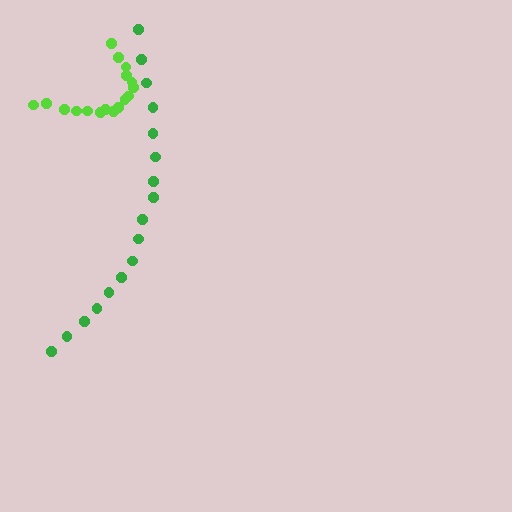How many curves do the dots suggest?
There are 2 distinct paths.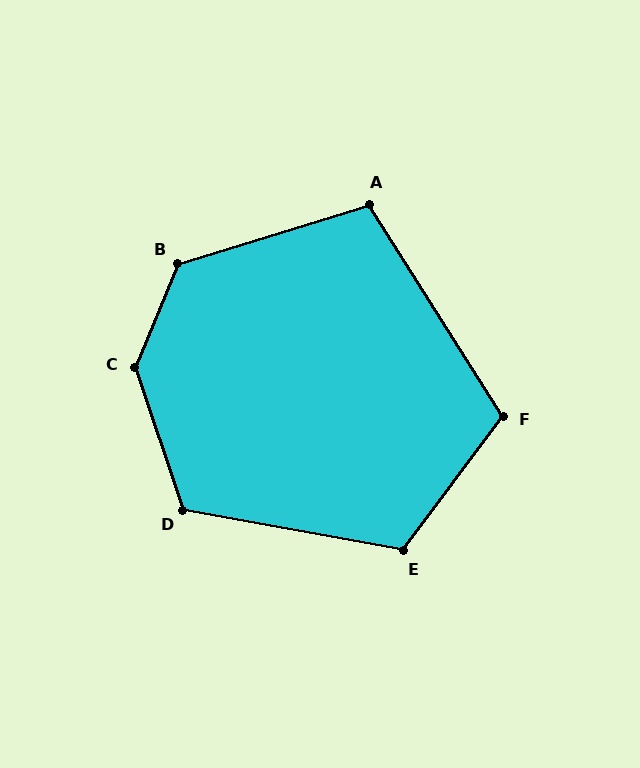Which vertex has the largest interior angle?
C, at approximately 139 degrees.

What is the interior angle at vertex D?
Approximately 119 degrees (obtuse).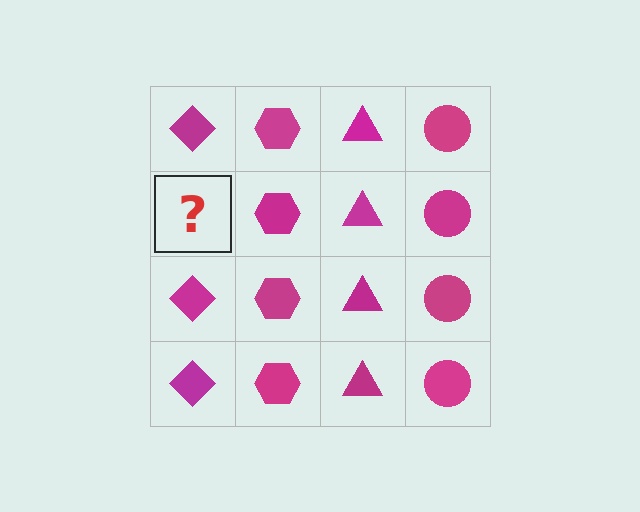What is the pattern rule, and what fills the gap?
The rule is that each column has a consistent shape. The gap should be filled with a magenta diamond.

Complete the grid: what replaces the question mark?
The question mark should be replaced with a magenta diamond.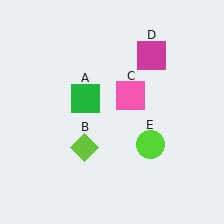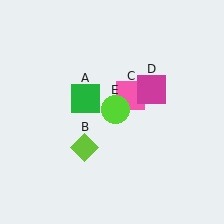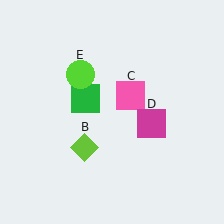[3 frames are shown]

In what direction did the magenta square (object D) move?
The magenta square (object D) moved down.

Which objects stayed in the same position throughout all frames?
Green square (object A) and lime diamond (object B) and pink square (object C) remained stationary.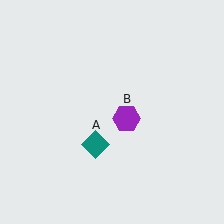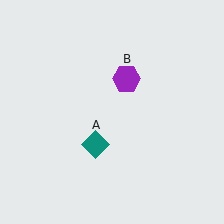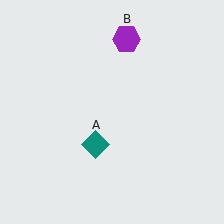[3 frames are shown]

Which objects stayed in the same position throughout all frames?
Teal diamond (object A) remained stationary.